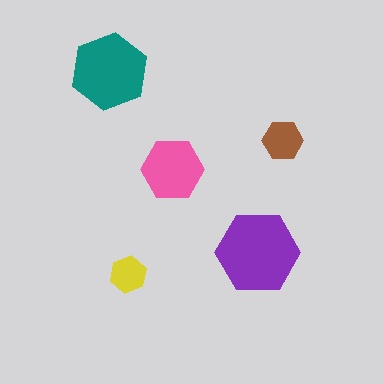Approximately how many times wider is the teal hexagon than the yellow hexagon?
About 2 times wider.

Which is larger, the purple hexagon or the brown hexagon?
The purple one.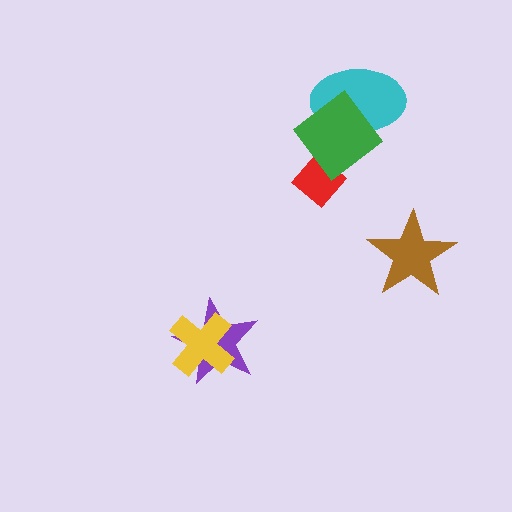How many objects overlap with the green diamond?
2 objects overlap with the green diamond.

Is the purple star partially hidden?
Yes, it is partially covered by another shape.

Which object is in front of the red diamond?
The green diamond is in front of the red diamond.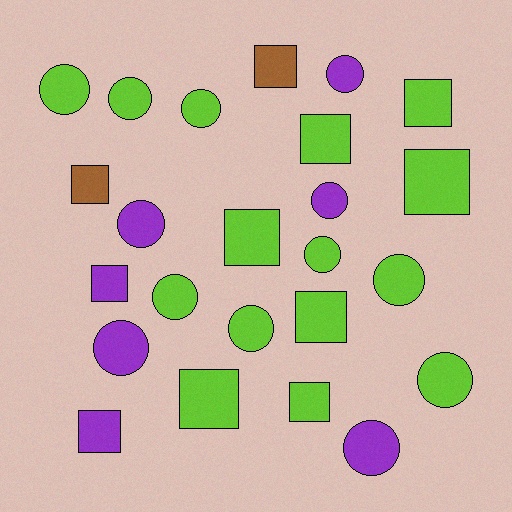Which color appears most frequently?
Lime, with 15 objects.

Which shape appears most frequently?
Circle, with 13 objects.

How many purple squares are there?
There are 2 purple squares.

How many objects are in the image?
There are 24 objects.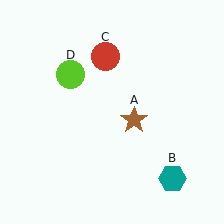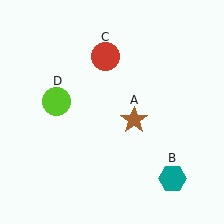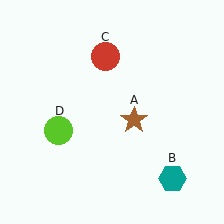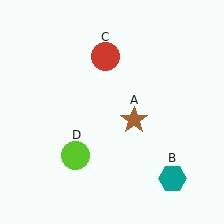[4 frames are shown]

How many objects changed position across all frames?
1 object changed position: lime circle (object D).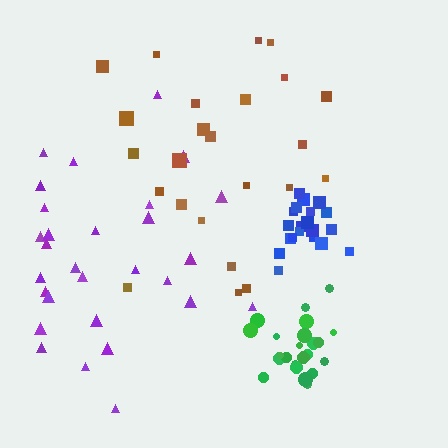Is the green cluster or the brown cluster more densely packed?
Green.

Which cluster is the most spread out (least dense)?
Brown.